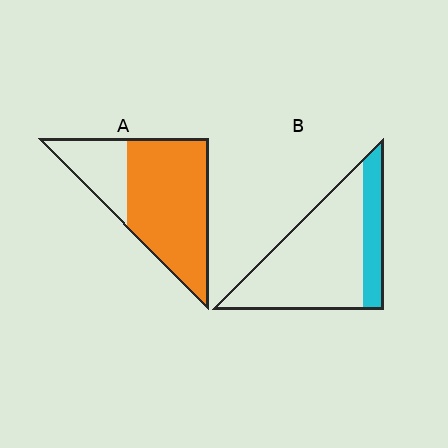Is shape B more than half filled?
No.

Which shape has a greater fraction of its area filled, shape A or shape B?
Shape A.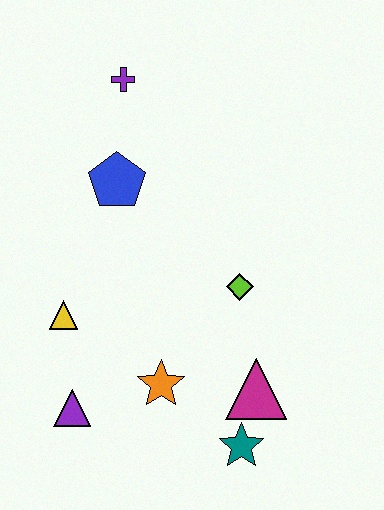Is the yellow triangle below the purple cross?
Yes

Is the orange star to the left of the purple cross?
No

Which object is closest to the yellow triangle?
The purple triangle is closest to the yellow triangle.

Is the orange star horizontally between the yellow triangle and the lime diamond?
Yes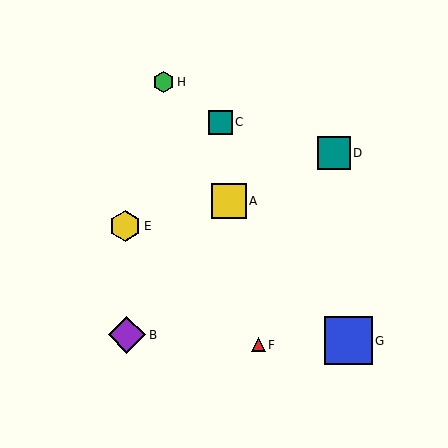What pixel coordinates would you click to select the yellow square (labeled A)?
Click at (229, 201) to select the yellow square A.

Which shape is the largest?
The blue square (labeled G) is the largest.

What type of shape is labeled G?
Shape G is a blue square.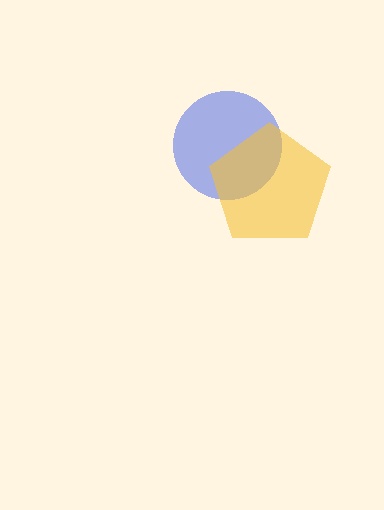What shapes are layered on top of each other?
The layered shapes are: a blue circle, a yellow pentagon.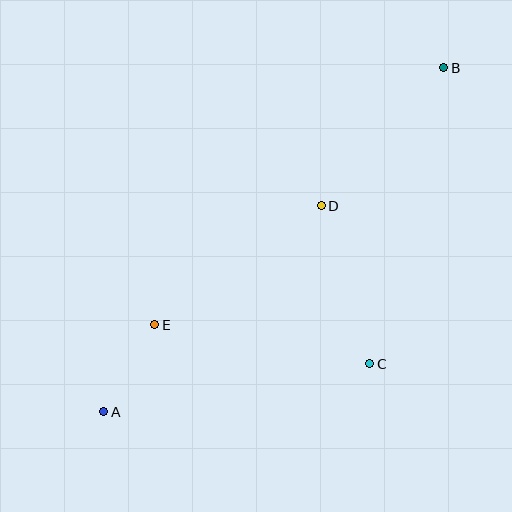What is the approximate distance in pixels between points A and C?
The distance between A and C is approximately 270 pixels.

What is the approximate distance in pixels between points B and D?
The distance between B and D is approximately 185 pixels.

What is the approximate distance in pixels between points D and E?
The distance between D and E is approximately 204 pixels.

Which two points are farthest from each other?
Points A and B are farthest from each other.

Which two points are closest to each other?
Points A and E are closest to each other.